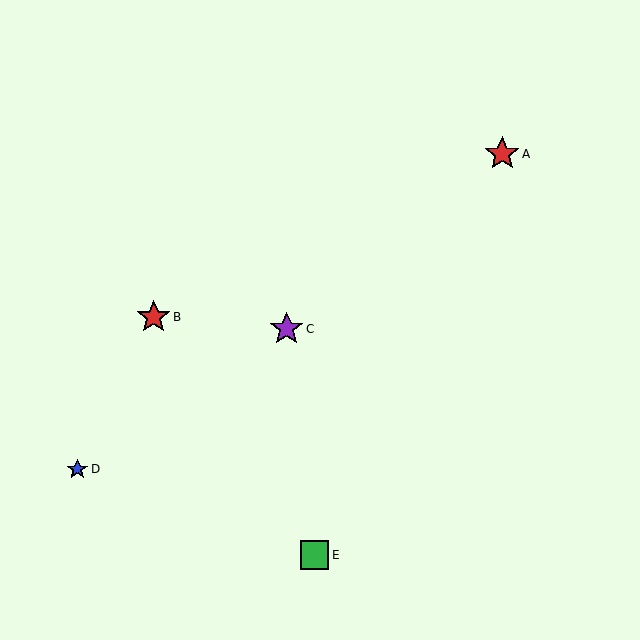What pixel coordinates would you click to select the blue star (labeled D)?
Click at (77, 469) to select the blue star D.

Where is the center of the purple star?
The center of the purple star is at (287, 329).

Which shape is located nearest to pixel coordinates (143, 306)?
The red star (labeled B) at (154, 317) is nearest to that location.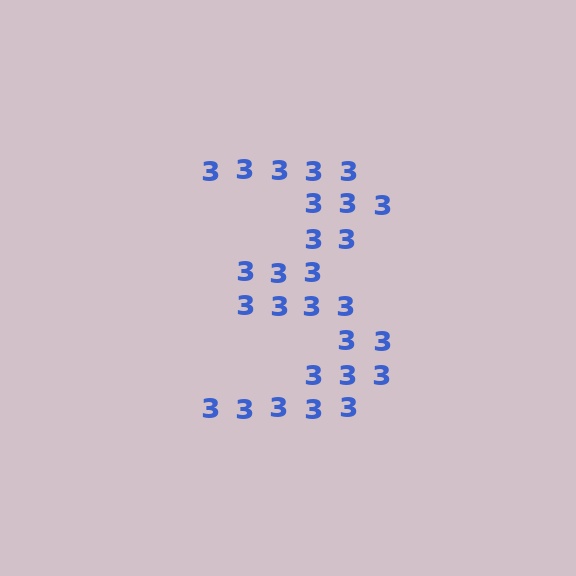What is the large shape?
The large shape is the digit 3.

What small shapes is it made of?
It is made of small digit 3's.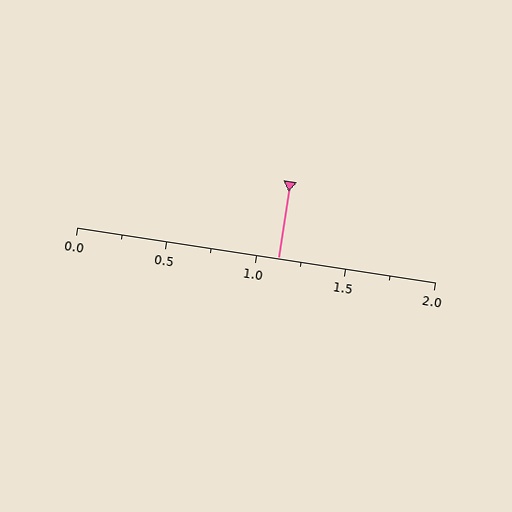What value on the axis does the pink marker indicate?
The marker indicates approximately 1.12.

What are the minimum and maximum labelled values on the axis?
The axis runs from 0.0 to 2.0.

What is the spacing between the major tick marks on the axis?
The major ticks are spaced 0.5 apart.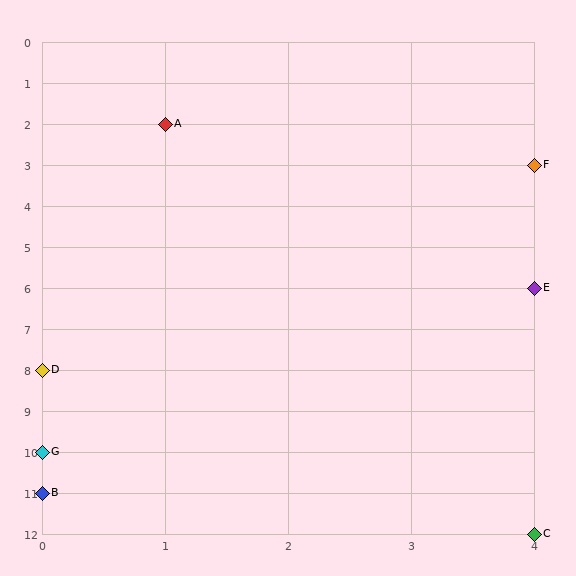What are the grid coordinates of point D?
Point D is at grid coordinates (0, 8).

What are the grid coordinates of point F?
Point F is at grid coordinates (4, 3).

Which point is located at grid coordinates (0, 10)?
Point G is at (0, 10).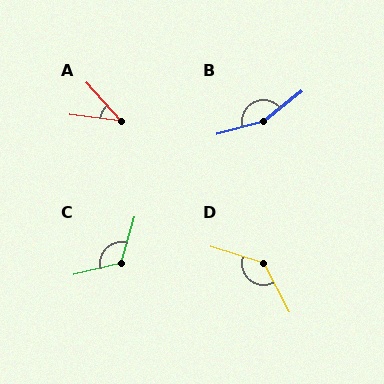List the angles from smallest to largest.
A (40°), C (121°), D (136°), B (156°).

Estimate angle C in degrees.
Approximately 121 degrees.